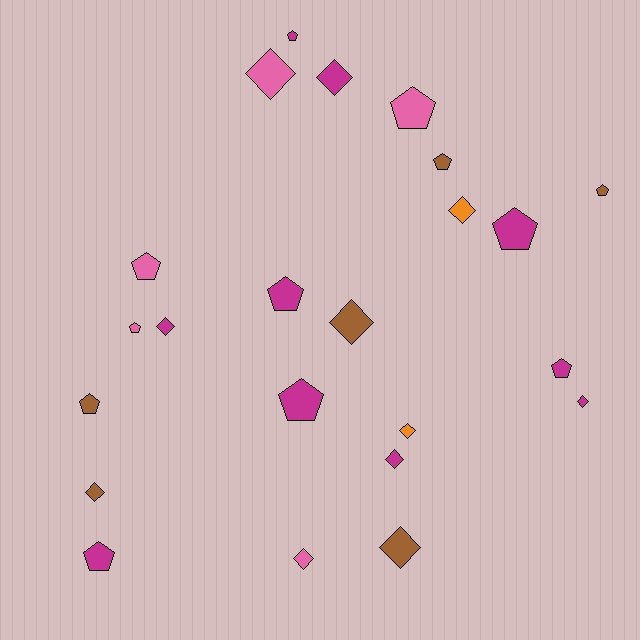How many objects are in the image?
There are 23 objects.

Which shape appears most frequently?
Pentagon, with 12 objects.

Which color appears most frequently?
Magenta, with 10 objects.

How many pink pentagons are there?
There are 3 pink pentagons.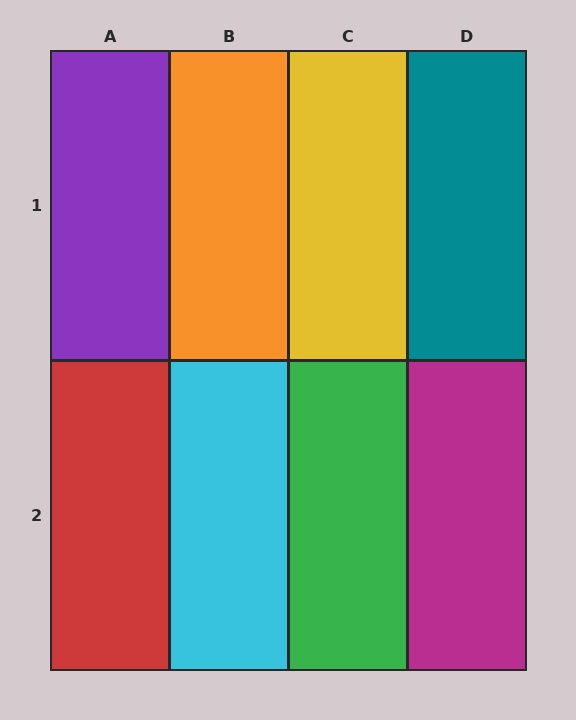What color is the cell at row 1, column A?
Purple.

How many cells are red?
1 cell is red.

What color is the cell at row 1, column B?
Orange.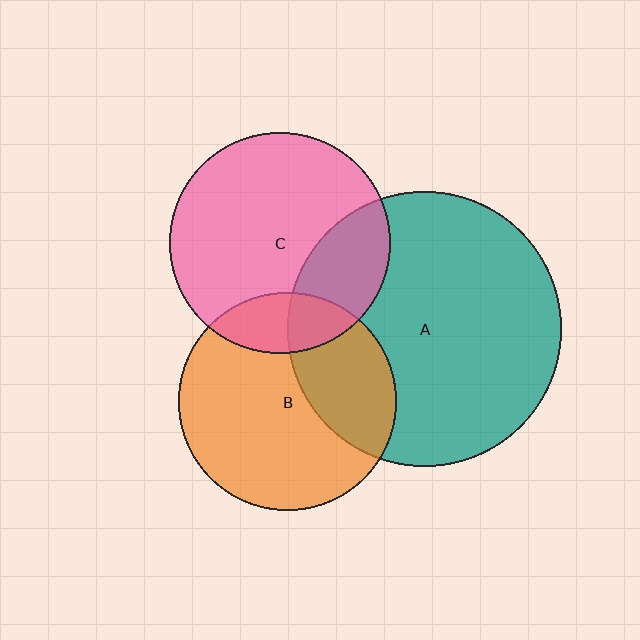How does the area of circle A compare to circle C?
Approximately 1.5 times.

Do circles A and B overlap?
Yes.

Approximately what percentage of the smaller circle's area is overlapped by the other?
Approximately 30%.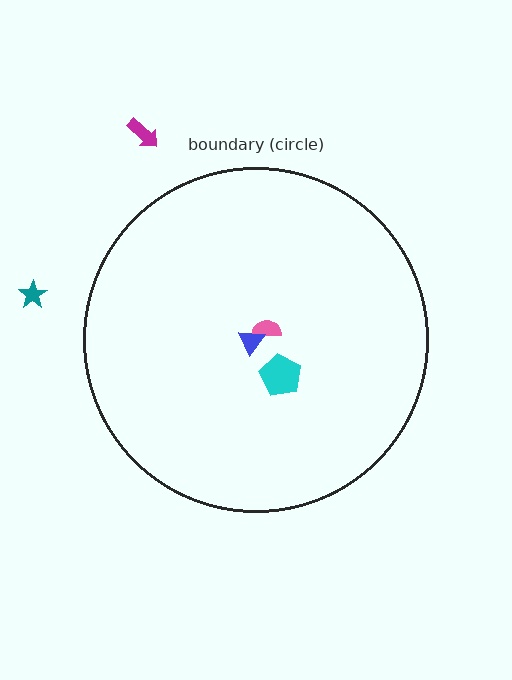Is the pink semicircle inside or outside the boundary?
Inside.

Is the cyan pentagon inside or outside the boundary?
Inside.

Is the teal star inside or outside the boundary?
Outside.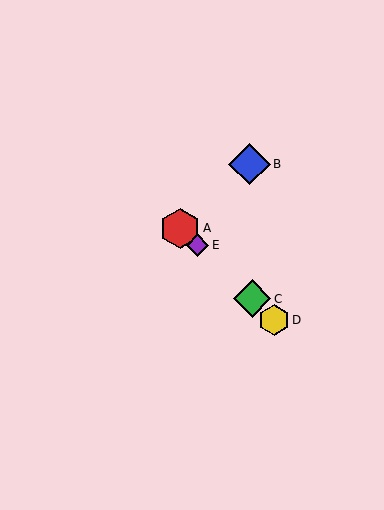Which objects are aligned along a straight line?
Objects A, C, D, E are aligned along a straight line.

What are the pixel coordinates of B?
Object B is at (249, 164).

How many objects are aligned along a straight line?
4 objects (A, C, D, E) are aligned along a straight line.